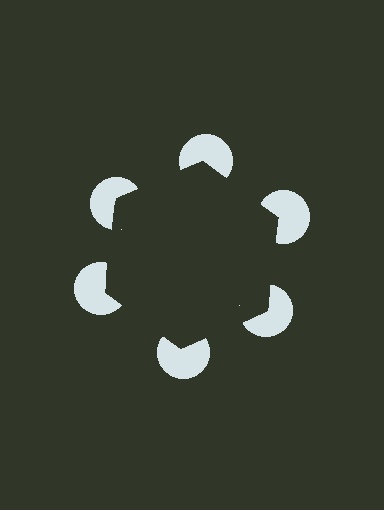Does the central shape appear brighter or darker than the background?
It typically appears slightly darker than the background, even though no actual brightness change is drawn.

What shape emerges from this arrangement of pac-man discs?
An illusory hexagon — its edges are inferred from the aligned wedge cuts in the pac-man discs, not physically drawn.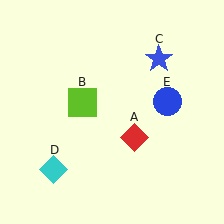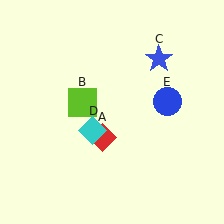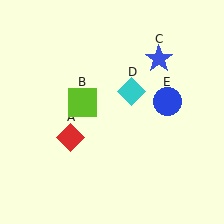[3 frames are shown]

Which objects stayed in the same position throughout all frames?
Lime square (object B) and blue star (object C) and blue circle (object E) remained stationary.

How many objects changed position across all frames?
2 objects changed position: red diamond (object A), cyan diamond (object D).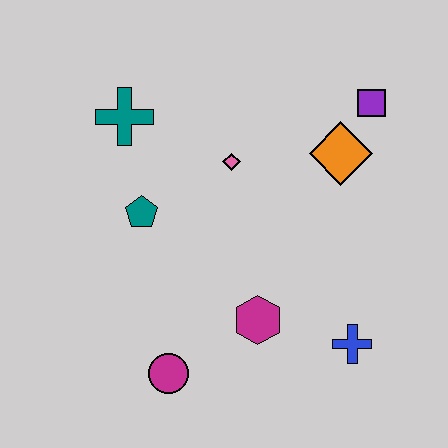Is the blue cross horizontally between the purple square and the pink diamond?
Yes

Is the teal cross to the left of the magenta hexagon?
Yes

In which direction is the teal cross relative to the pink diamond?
The teal cross is to the left of the pink diamond.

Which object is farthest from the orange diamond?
The magenta circle is farthest from the orange diamond.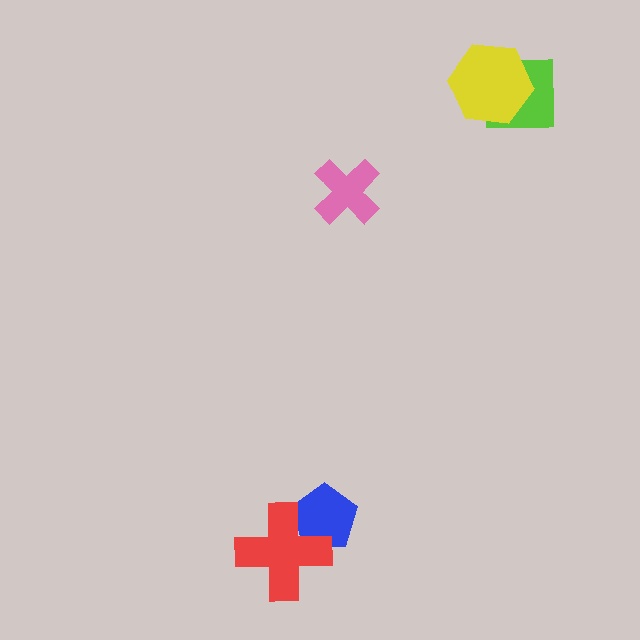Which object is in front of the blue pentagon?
The red cross is in front of the blue pentagon.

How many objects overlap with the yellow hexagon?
1 object overlaps with the yellow hexagon.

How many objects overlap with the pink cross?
0 objects overlap with the pink cross.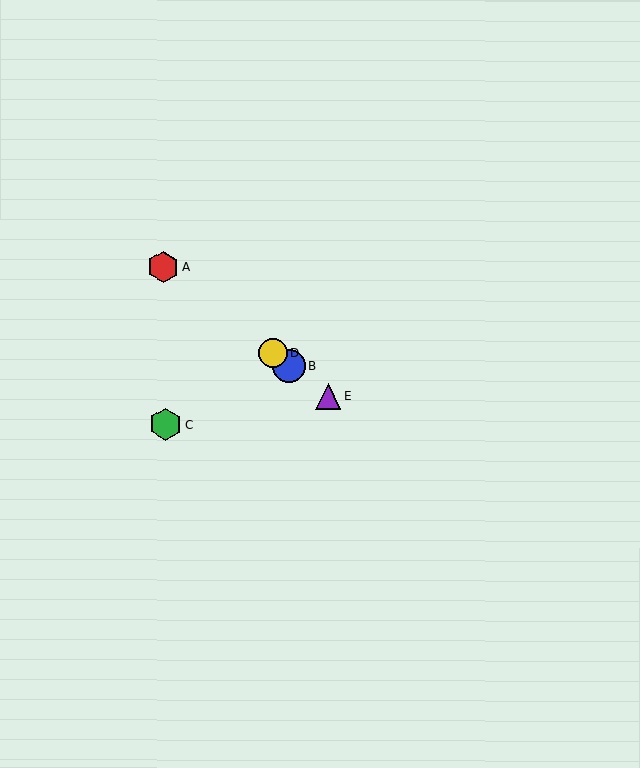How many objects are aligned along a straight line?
4 objects (A, B, D, E) are aligned along a straight line.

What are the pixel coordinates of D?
Object D is at (273, 353).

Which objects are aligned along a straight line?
Objects A, B, D, E are aligned along a straight line.